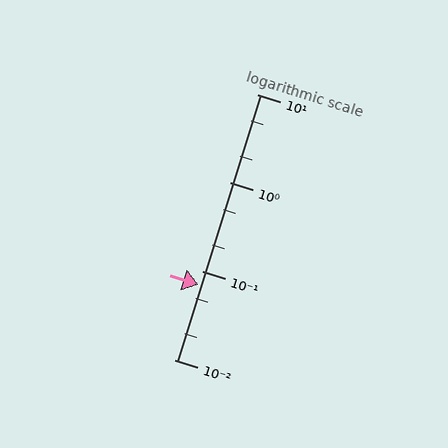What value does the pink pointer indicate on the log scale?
The pointer indicates approximately 0.071.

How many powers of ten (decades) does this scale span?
The scale spans 3 decades, from 0.01 to 10.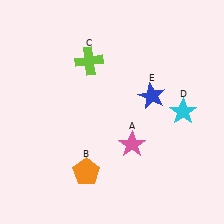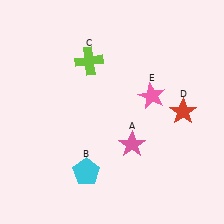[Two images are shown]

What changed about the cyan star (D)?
In Image 1, D is cyan. In Image 2, it changed to red.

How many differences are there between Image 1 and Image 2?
There are 3 differences between the two images.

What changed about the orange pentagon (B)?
In Image 1, B is orange. In Image 2, it changed to cyan.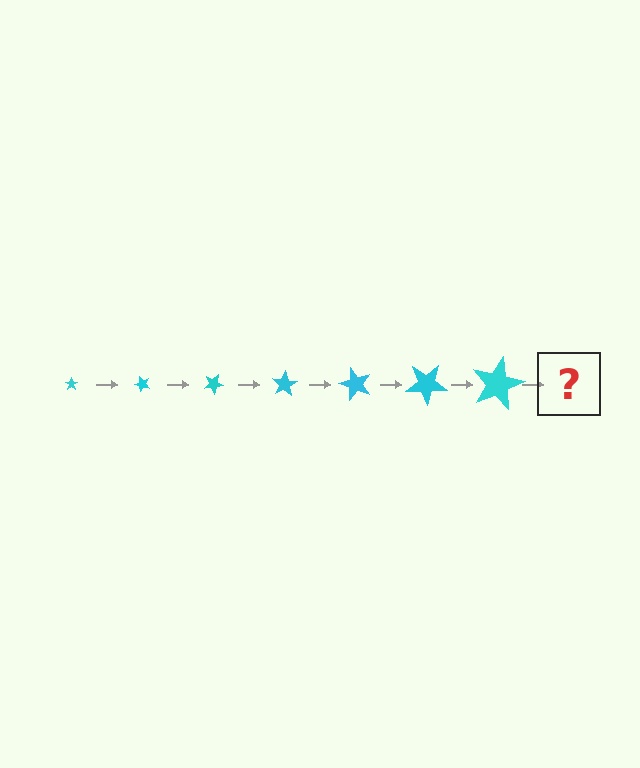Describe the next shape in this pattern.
It should be a star, larger than the previous one and rotated 350 degrees from the start.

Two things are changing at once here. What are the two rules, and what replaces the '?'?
The two rules are that the star grows larger each step and it rotates 50 degrees each step. The '?' should be a star, larger than the previous one and rotated 350 degrees from the start.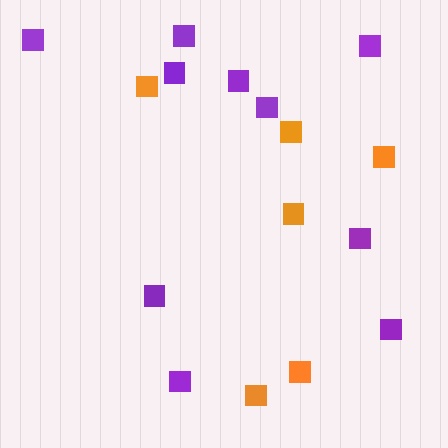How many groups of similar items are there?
There are 2 groups: one group of orange squares (6) and one group of purple squares (10).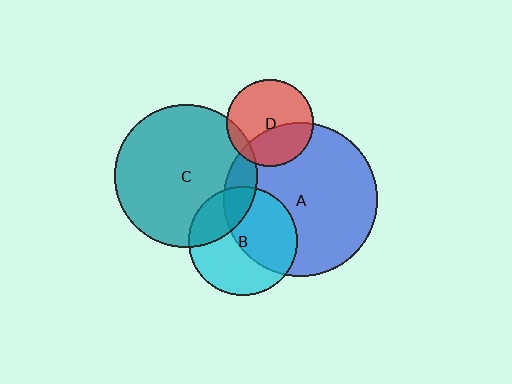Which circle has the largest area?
Circle A (blue).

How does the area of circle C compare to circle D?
Approximately 2.8 times.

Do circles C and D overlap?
Yes.